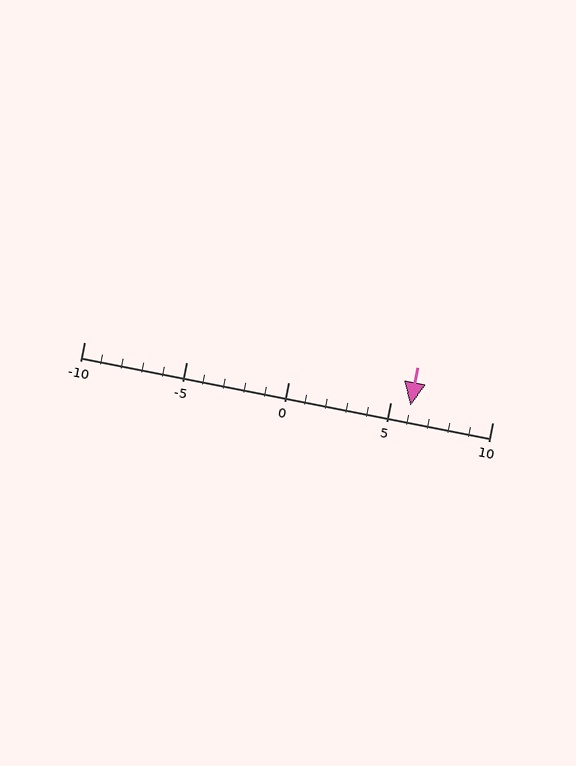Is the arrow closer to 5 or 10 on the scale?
The arrow is closer to 5.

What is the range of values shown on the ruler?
The ruler shows values from -10 to 10.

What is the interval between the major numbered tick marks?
The major tick marks are spaced 5 units apart.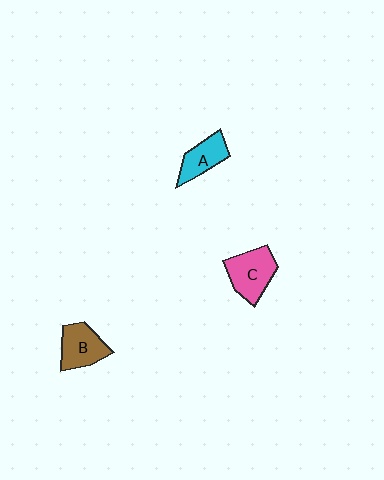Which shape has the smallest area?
Shape A (cyan).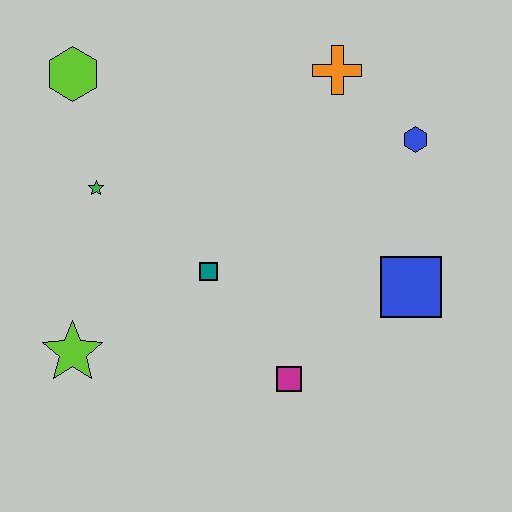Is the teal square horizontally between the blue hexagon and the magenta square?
No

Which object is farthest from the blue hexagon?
The lime star is farthest from the blue hexagon.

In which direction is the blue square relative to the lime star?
The blue square is to the right of the lime star.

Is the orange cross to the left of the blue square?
Yes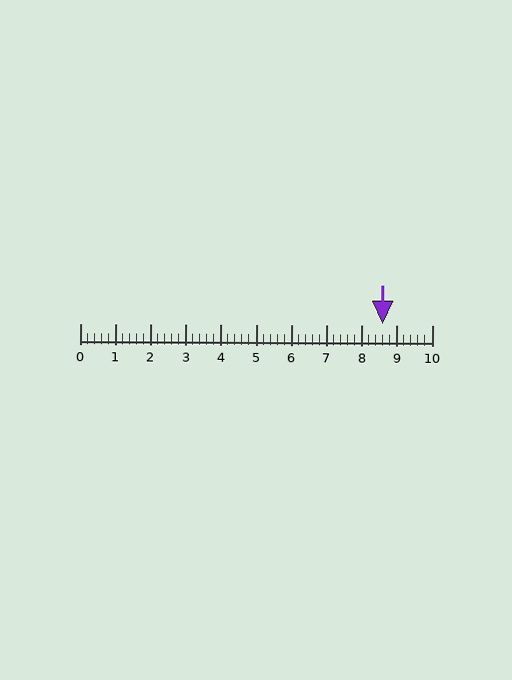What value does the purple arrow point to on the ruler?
The purple arrow points to approximately 8.6.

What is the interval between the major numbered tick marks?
The major tick marks are spaced 1 units apart.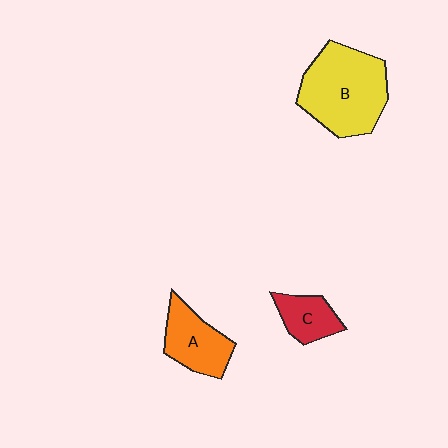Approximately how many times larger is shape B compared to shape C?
Approximately 2.6 times.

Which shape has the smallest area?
Shape C (red).